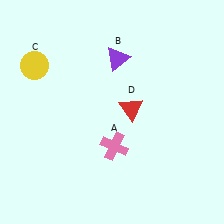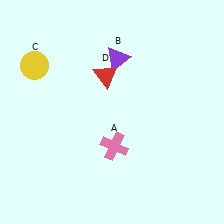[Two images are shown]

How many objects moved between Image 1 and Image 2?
1 object moved between the two images.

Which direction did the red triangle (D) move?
The red triangle (D) moved up.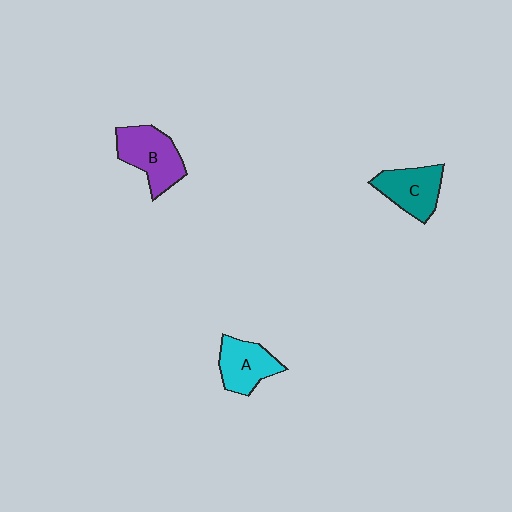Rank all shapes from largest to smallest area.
From largest to smallest: B (purple), C (teal), A (cyan).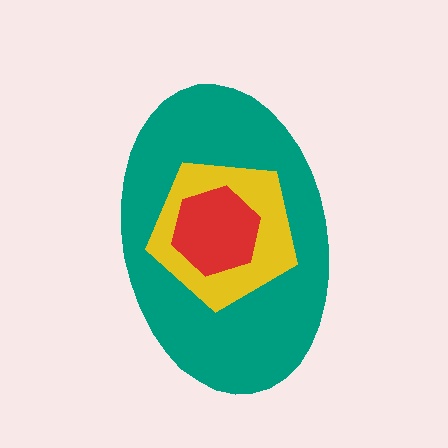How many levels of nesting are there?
3.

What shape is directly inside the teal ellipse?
The yellow pentagon.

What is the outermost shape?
The teal ellipse.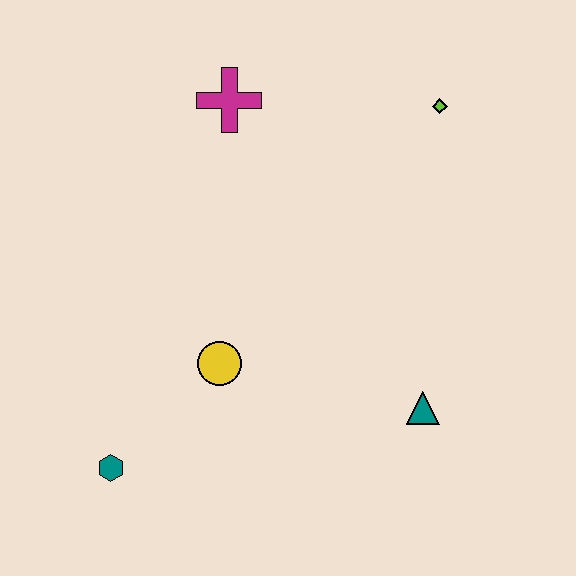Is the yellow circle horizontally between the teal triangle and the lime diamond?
No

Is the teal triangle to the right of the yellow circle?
Yes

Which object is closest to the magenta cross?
The lime diamond is closest to the magenta cross.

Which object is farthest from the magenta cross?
The teal hexagon is farthest from the magenta cross.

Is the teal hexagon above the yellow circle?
No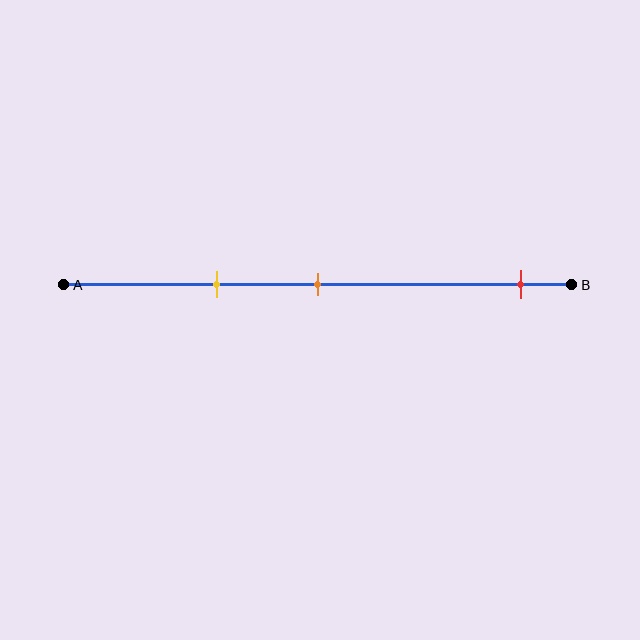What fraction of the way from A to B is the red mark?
The red mark is approximately 90% (0.9) of the way from A to B.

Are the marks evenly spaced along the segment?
No, the marks are not evenly spaced.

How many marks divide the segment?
There are 3 marks dividing the segment.